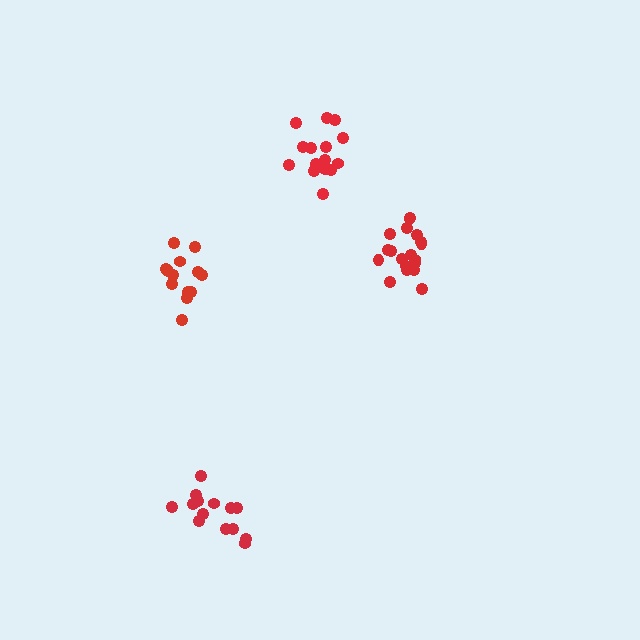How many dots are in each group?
Group 1: 13 dots, Group 2: 16 dots, Group 3: 14 dots, Group 4: 19 dots (62 total).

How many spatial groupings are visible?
There are 4 spatial groupings.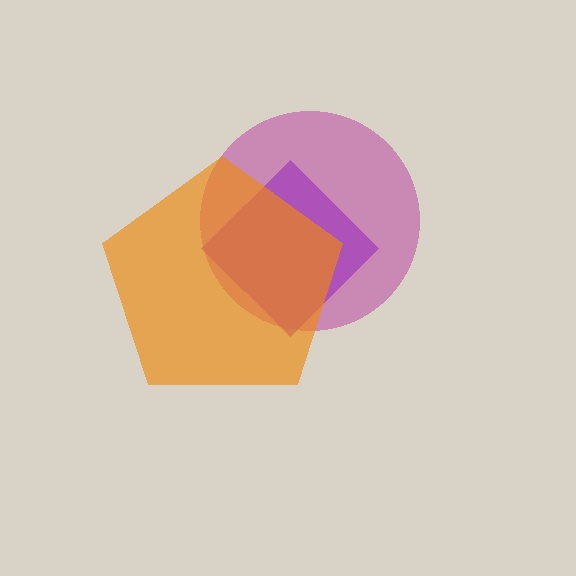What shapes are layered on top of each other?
The layered shapes are: a magenta circle, a purple diamond, an orange pentagon.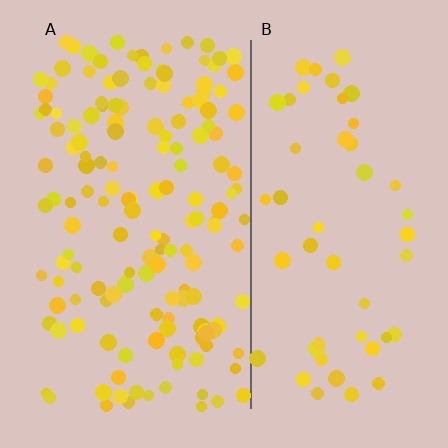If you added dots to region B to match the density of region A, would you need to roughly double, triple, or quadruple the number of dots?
Approximately triple.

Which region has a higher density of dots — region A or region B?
A (the left).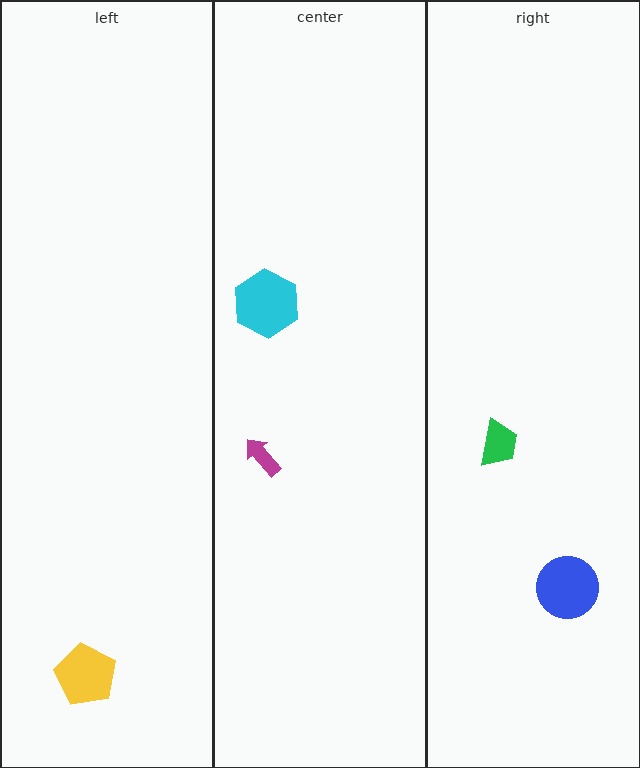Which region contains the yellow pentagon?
The left region.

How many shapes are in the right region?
2.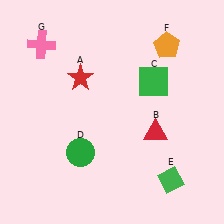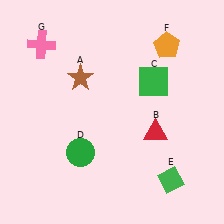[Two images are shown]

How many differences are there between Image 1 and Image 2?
There is 1 difference between the two images.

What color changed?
The star (A) changed from red in Image 1 to brown in Image 2.